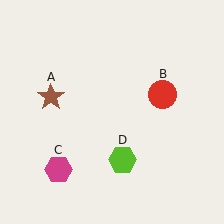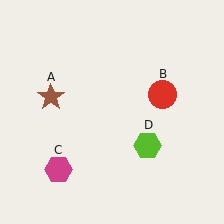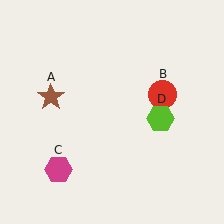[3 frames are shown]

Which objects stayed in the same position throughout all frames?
Brown star (object A) and red circle (object B) and magenta hexagon (object C) remained stationary.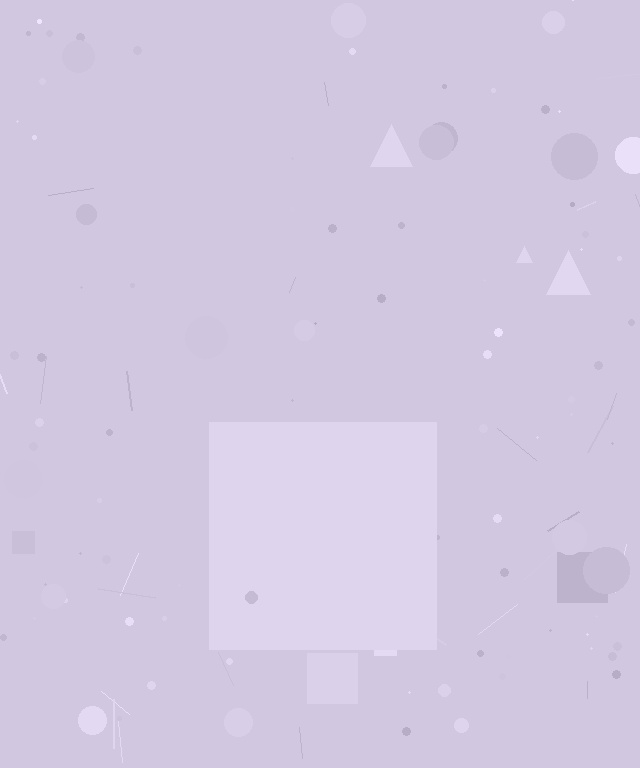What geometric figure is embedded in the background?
A square is embedded in the background.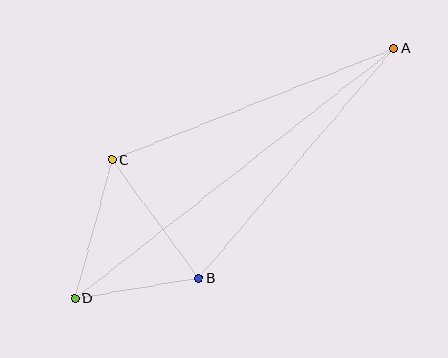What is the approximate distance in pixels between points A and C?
The distance between A and C is approximately 303 pixels.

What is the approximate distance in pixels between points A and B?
The distance between A and B is approximately 301 pixels.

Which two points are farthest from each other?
Points A and D are farthest from each other.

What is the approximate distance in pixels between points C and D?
The distance between C and D is approximately 143 pixels.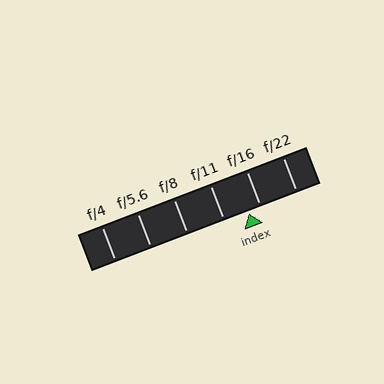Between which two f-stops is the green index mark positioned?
The index mark is between f/11 and f/16.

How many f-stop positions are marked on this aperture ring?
There are 6 f-stop positions marked.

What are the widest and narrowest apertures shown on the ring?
The widest aperture shown is f/4 and the narrowest is f/22.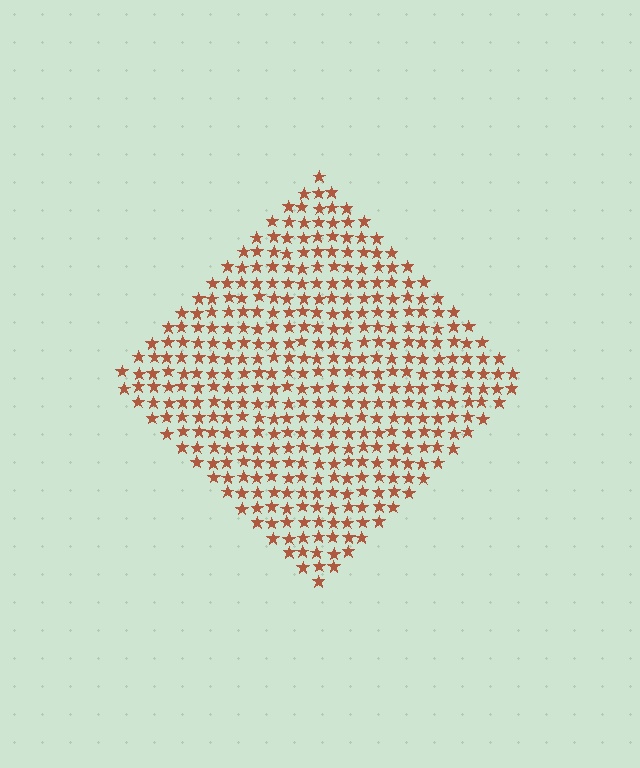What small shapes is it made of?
It is made of small stars.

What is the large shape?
The large shape is a diamond.